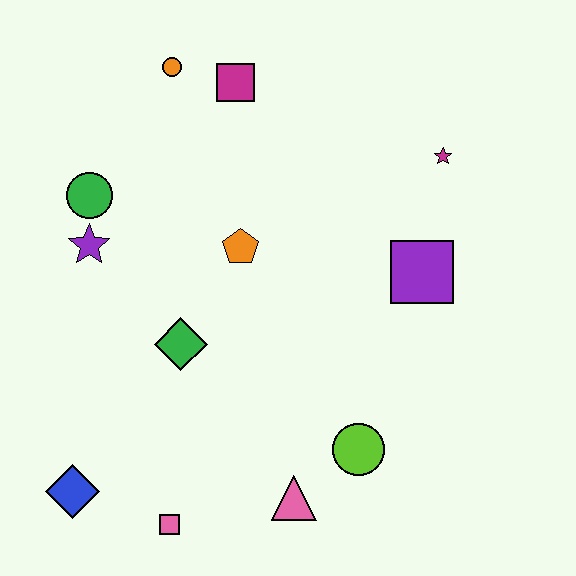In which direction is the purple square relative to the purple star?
The purple square is to the right of the purple star.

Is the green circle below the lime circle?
No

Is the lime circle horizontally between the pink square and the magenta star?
Yes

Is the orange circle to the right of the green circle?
Yes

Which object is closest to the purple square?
The magenta star is closest to the purple square.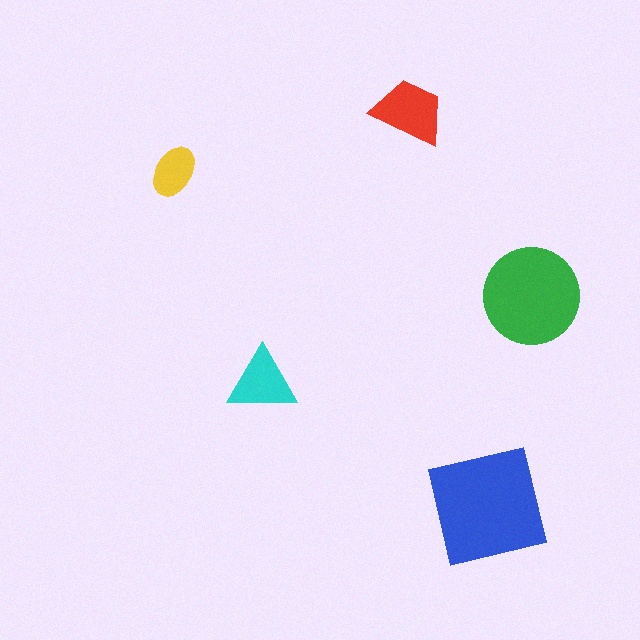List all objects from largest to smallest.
The blue square, the green circle, the red trapezoid, the cyan triangle, the yellow ellipse.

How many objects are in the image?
There are 5 objects in the image.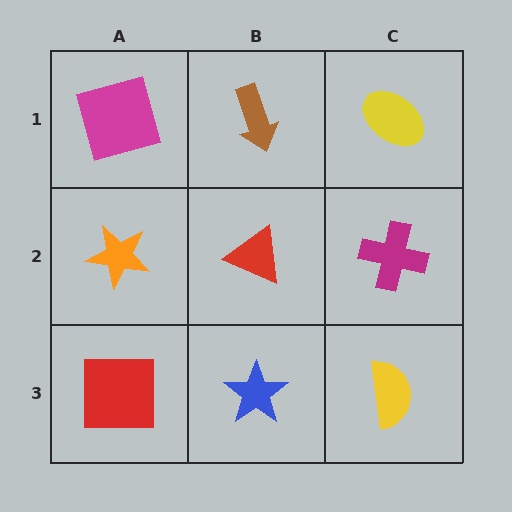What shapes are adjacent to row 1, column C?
A magenta cross (row 2, column C), a brown arrow (row 1, column B).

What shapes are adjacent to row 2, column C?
A yellow ellipse (row 1, column C), a yellow semicircle (row 3, column C), a red triangle (row 2, column B).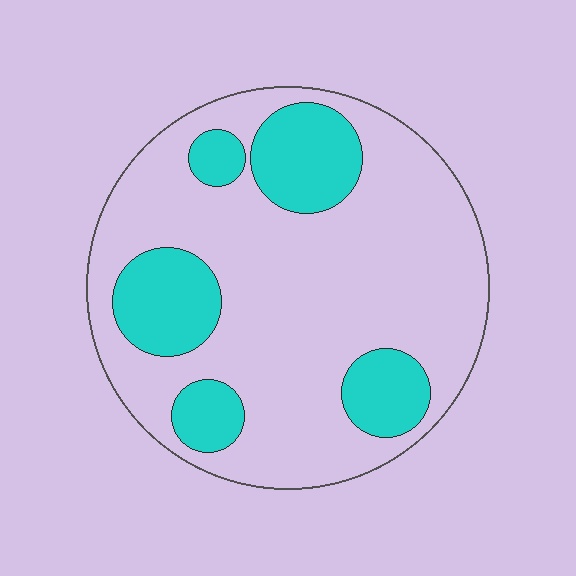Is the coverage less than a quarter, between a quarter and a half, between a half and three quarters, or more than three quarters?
Between a quarter and a half.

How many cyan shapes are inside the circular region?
5.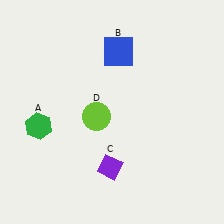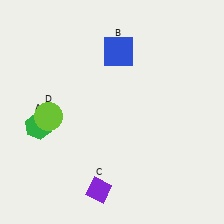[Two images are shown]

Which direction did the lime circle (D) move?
The lime circle (D) moved left.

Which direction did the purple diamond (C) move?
The purple diamond (C) moved down.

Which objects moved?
The objects that moved are: the purple diamond (C), the lime circle (D).